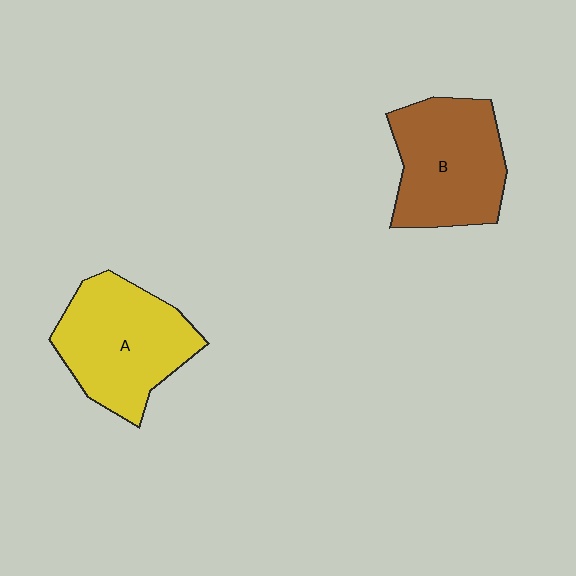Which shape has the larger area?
Shape A (yellow).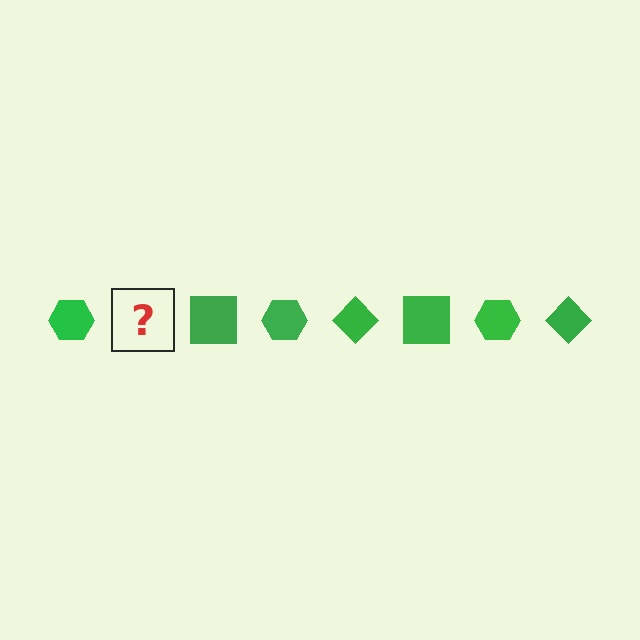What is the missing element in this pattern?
The missing element is a green diamond.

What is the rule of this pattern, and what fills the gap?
The rule is that the pattern cycles through hexagon, diamond, square shapes in green. The gap should be filled with a green diamond.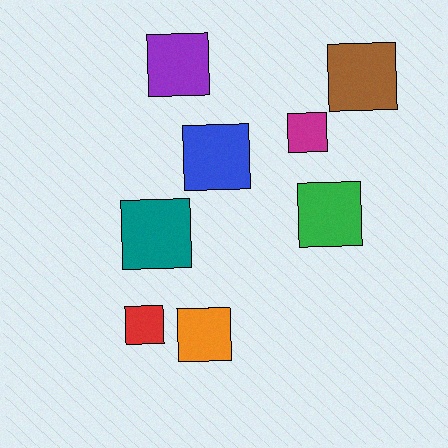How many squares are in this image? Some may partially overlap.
There are 8 squares.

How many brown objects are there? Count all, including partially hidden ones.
There is 1 brown object.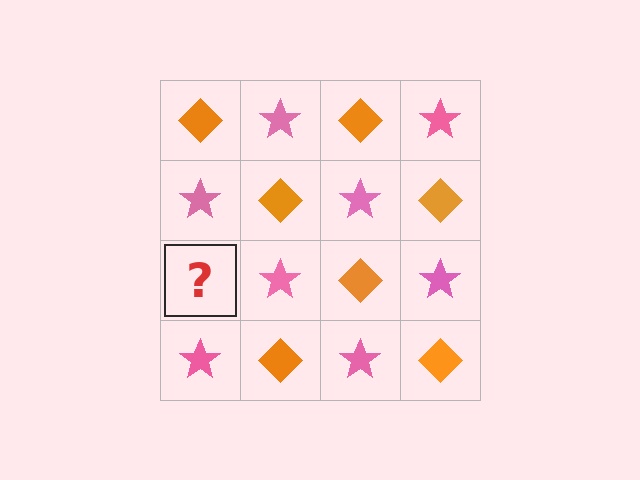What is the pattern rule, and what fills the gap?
The rule is that it alternates orange diamond and pink star in a checkerboard pattern. The gap should be filled with an orange diamond.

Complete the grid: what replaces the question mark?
The question mark should be replaced with an orange diamond.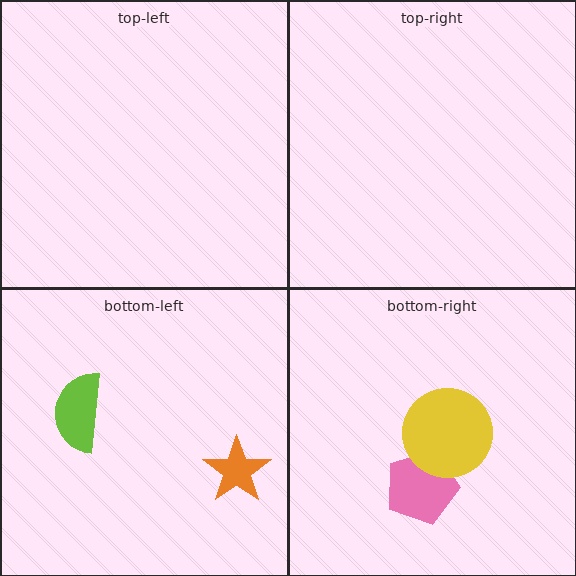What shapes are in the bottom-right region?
The pink pentagon, the yellow circle.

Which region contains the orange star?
The bottom-left region.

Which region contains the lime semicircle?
The bottom-left region.